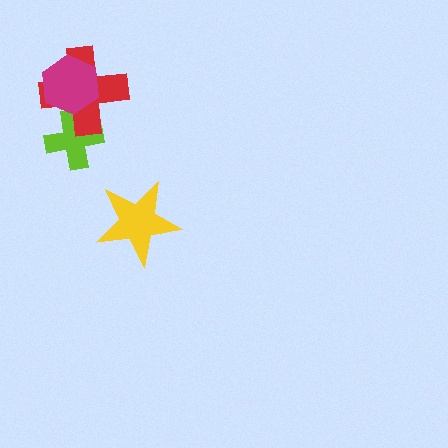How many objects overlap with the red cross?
2 objects overlap with the red cross.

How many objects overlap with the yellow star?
0 objects overlap with the yellow star.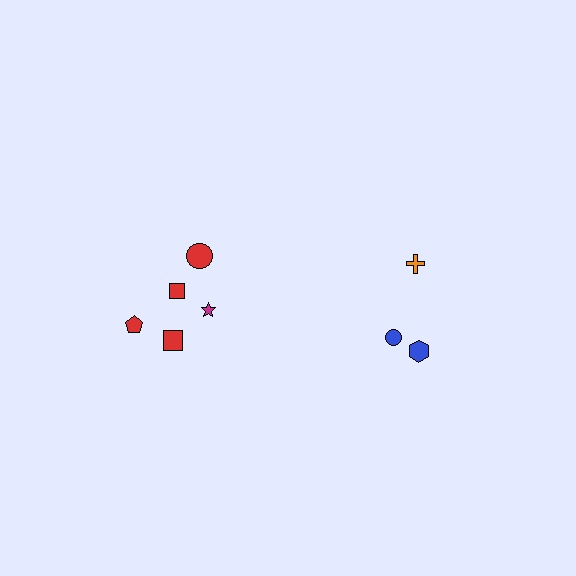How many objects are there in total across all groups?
There are 8 objects.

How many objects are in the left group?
There are 5 objects.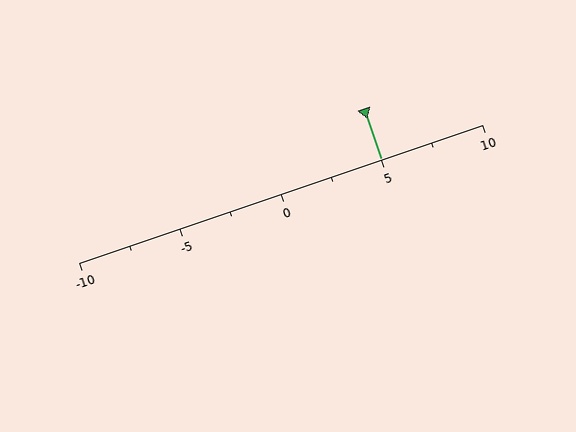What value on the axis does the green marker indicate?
The marker indicates approximately 5.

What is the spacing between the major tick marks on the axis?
The major ticks are spaced 5 apart.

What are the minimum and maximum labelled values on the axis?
The axis runs from -10 to 10.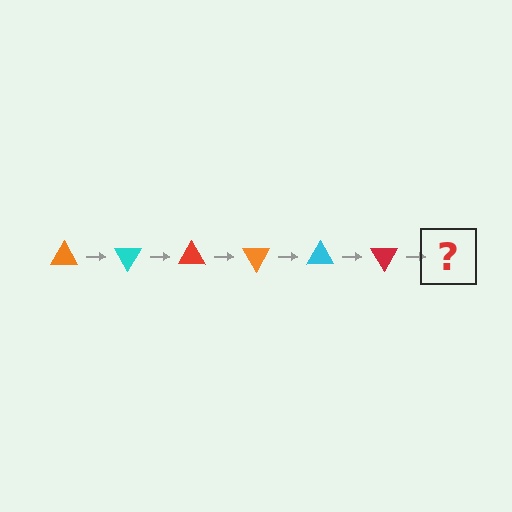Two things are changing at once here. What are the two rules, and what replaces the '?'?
The two rules are that it rotates 60 degrees each step and the color cycles through orange, cyan, and red. The '?' should be an orange triangle, rotated 360 degrees from the start.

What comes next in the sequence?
The next element should be an orange triangle, rotated 360 degrees from the start.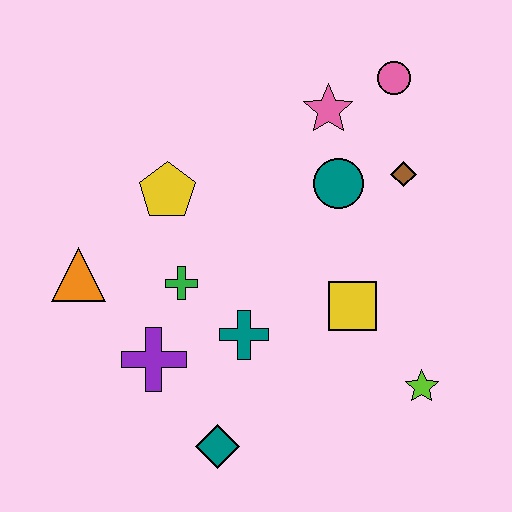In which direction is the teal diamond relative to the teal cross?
The teal diamond is below the teal cross.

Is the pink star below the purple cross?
No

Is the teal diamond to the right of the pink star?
No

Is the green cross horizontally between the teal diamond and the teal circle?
No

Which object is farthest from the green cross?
The pink circle is farthest from the green cross.